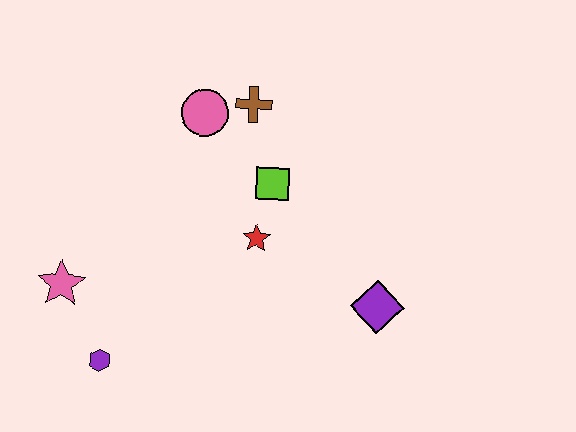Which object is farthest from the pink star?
The purple diamond is farthest from the pink star.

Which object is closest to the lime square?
The red star is closest to the lime square.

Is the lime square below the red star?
No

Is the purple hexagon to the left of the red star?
Yes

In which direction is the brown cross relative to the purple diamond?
The brown cross is above the purple diamond.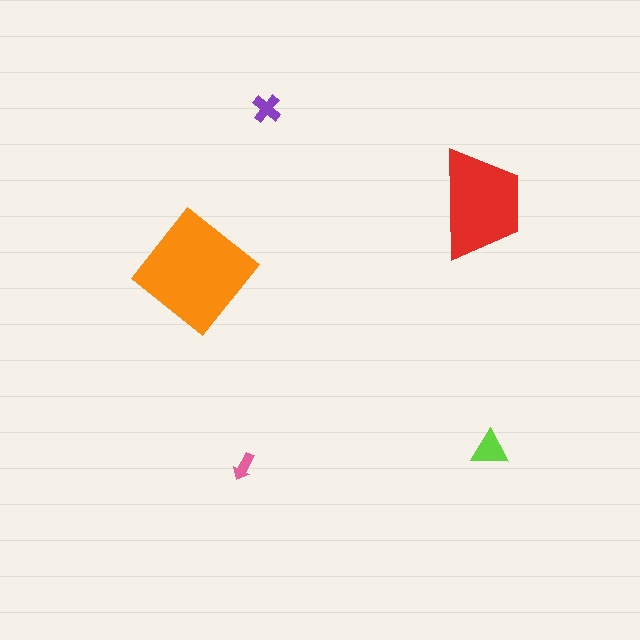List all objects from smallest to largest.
The pink arrow, the purple cross, the lime triangle, the red trapezoid, the orange diamond.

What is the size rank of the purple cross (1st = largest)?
4th.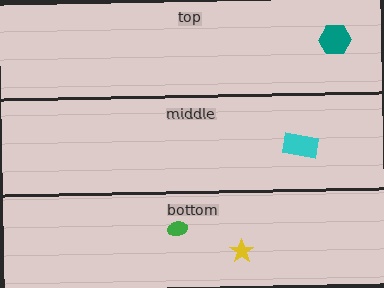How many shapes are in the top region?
1.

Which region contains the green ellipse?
The bottom region.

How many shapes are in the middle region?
1.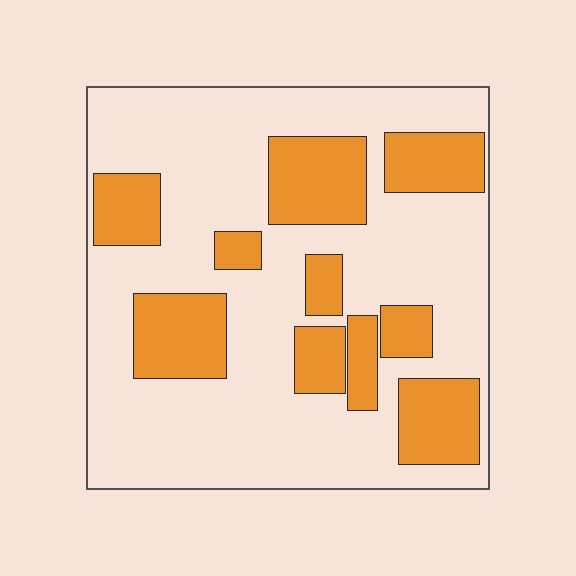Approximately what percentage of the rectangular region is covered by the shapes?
Approximately 30%.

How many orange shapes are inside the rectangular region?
10.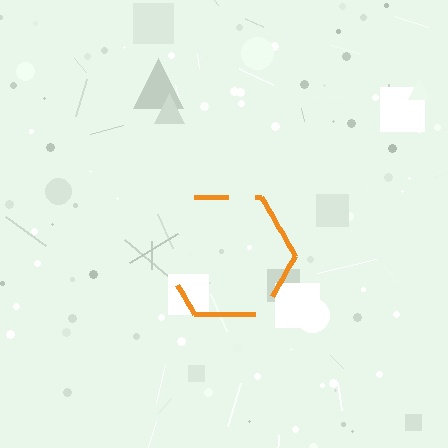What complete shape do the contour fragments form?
The contour fragments form a hexagon.